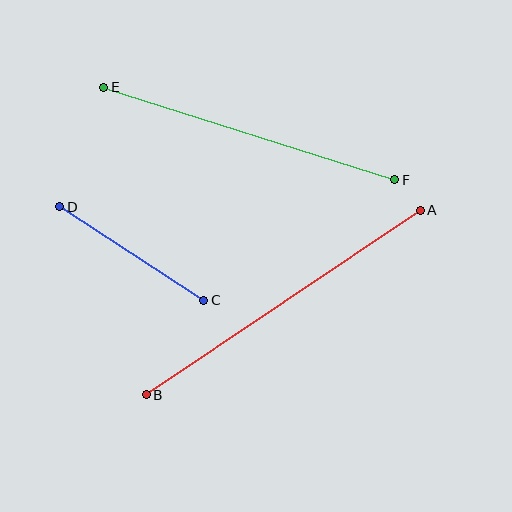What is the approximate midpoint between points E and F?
The midpoint is at approximately (249, 133) pixels.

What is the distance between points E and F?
The distance is approximately 305 pixels.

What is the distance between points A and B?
The distance is approximately 331 pixels.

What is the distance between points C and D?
The distance is approximately 172 pixels.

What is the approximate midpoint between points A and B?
The midpoint is at approximately (283, 302) pixels.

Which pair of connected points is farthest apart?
Points A and B are farthest apart.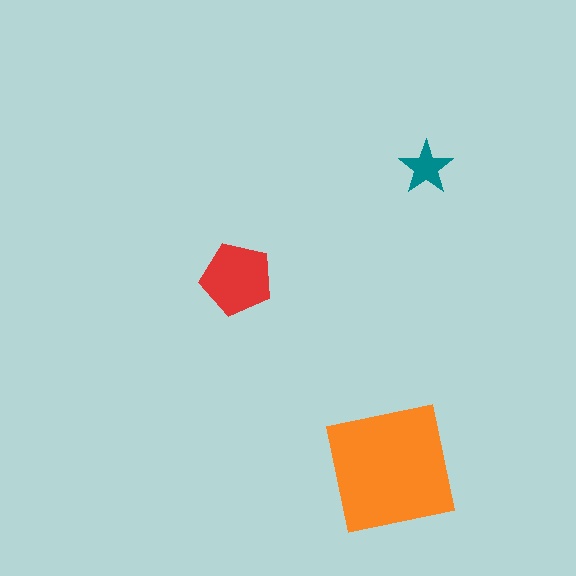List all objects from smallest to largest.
The teal star, the red pentagon, the orange square.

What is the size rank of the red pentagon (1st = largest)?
2nd.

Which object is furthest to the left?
The red pentagon is leftmost.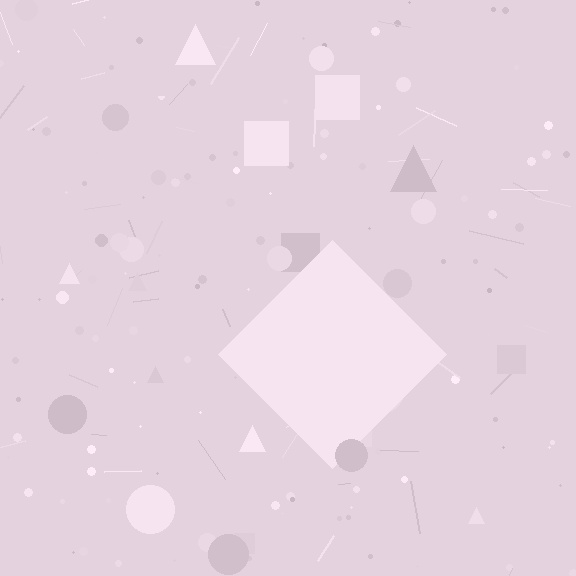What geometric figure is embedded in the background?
A diamond is embedded in the background.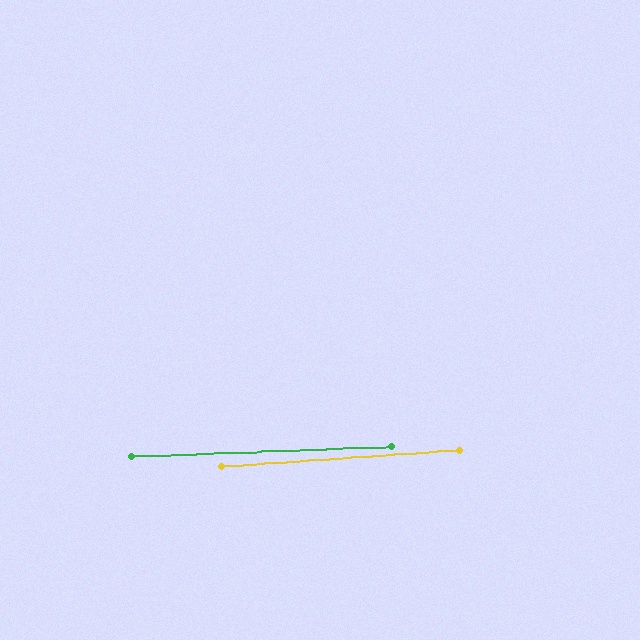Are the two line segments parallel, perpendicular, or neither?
Parallel — their directions differ by only 1.8°.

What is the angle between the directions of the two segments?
Approximately 2 degrees.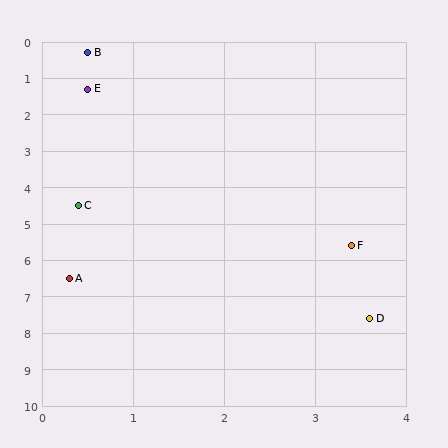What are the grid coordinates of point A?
Point A is at approximately (0.3, 6.5).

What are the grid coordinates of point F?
Point F is at approximately (3.4, 5.6).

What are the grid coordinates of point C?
Point C is at approximately (0.4, 4.5).